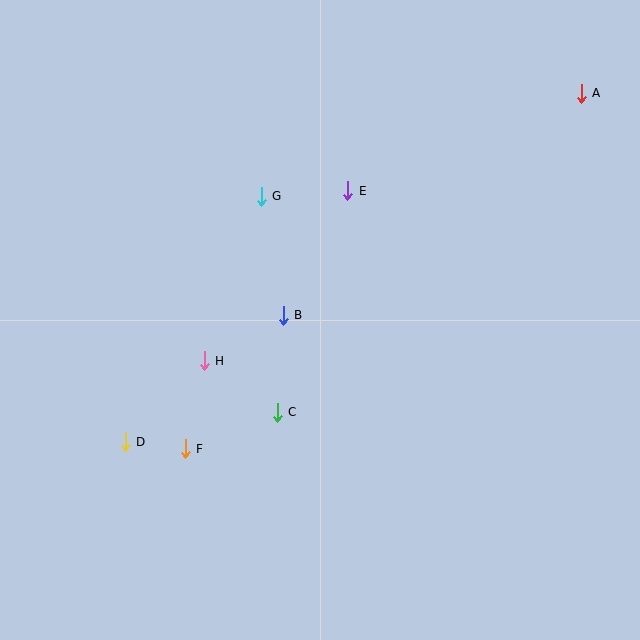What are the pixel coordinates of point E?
Point E is at (348, 191).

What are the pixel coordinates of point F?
Point F is at (185, 449).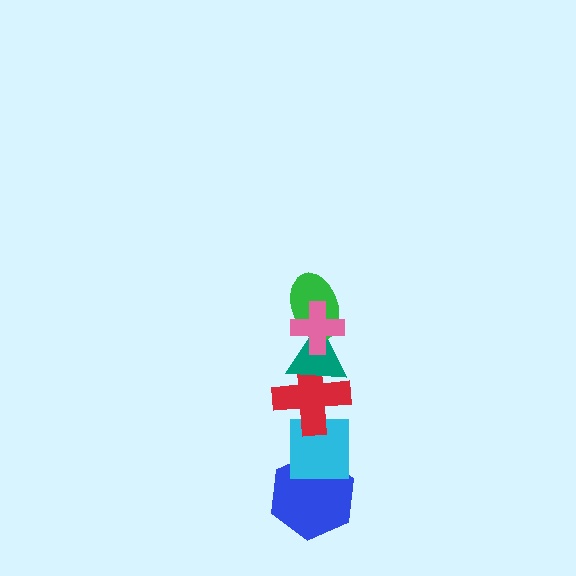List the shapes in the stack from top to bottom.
From top to bottom: the pink cross, the green ellipse, the teal triangle, the red cross, the cyan square, the blue hexagon.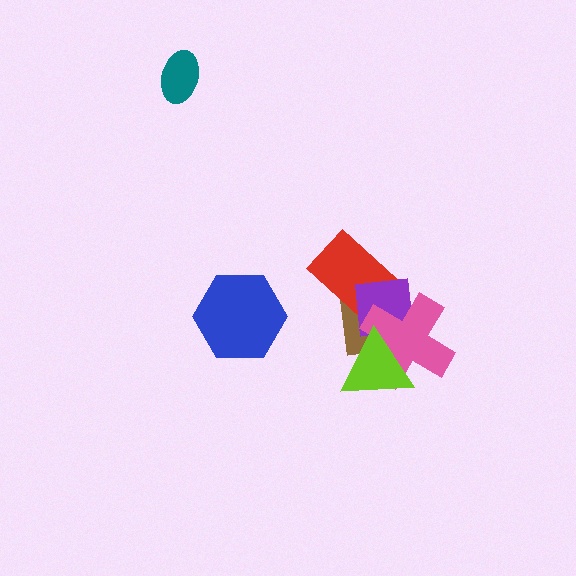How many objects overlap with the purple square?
4 objects overlap with the purple square.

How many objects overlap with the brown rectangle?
4 objects overlap with the brown rectangle.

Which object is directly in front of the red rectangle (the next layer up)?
The purple square is directly in front of the red rectangle.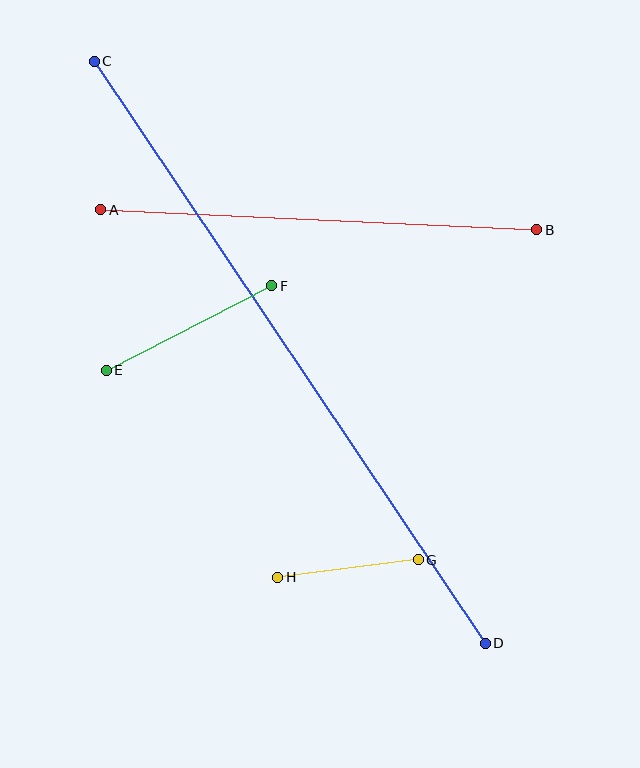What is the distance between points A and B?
The distance is approximately 436 pixels.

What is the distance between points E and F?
The distance is approximately 186 pixels.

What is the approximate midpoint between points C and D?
The midpoint is at approximately (290, 352) pixels.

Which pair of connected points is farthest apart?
Points C and D are farthest apart.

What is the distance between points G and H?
The distance is approximately 142 pixels.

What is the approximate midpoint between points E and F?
The midpoint is at approximately (189, 328) pixels.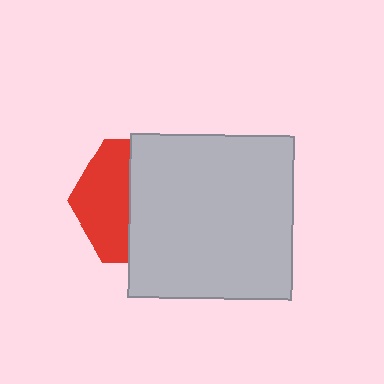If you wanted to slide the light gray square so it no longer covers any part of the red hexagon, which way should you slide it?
Slide it right — that is the most direct way to separate the two shapes.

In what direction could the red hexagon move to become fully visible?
The red hexagon could move left. That would shift it out from behind the light gray square entirely.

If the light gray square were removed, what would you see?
You would see the complete red hexagon.